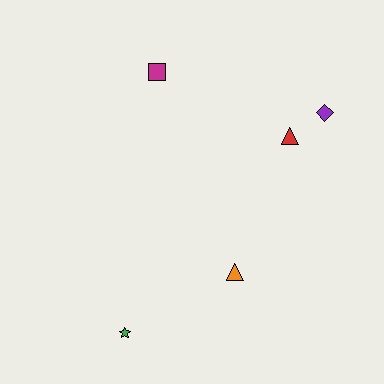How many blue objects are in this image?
There are no blue objects.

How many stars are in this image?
There is 1 star.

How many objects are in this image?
There are 5 objects.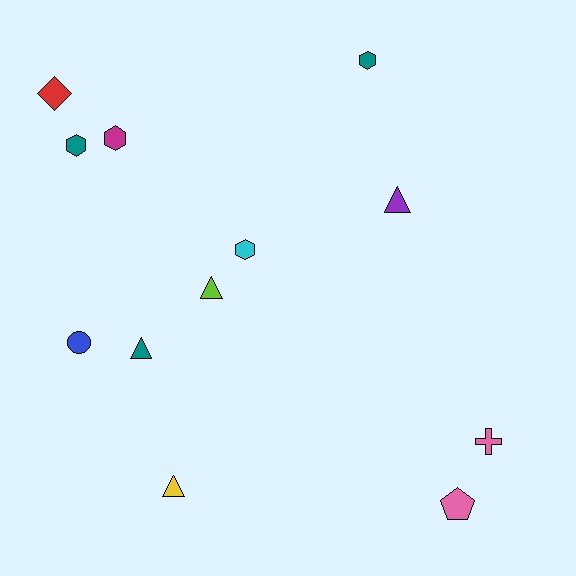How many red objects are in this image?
There is 1 red object.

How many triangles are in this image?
There are 4 triangles.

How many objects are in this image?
There are 12 objects.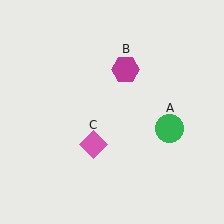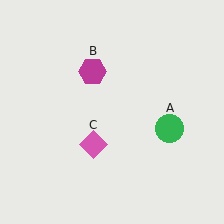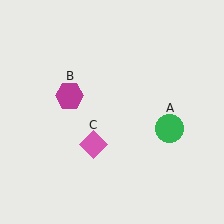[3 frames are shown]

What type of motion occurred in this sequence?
The magenta hexagon (object B) rotated counterclockwise around the center of the scene.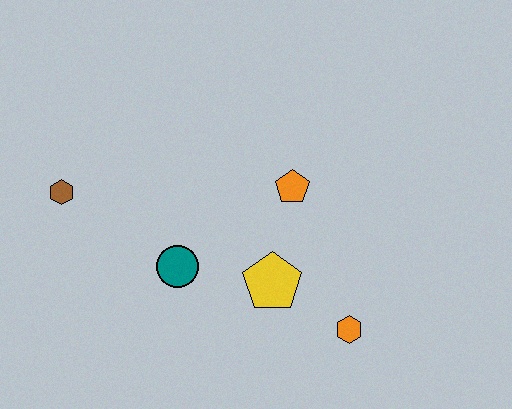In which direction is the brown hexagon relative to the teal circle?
The brown hexagon is to the left of the teal circle.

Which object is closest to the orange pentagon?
The yellow pentagon is closest to the orange pentagon.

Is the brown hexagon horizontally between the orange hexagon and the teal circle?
No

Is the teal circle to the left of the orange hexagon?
Yes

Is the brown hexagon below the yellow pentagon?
No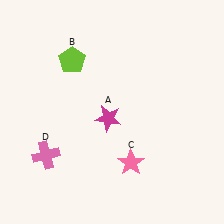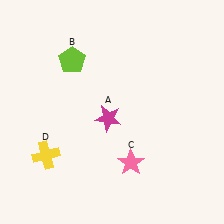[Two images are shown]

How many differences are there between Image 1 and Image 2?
There is 1 difference between the two images.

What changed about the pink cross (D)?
In Image 1, D is pink. In Image 2, it changed to yellow.